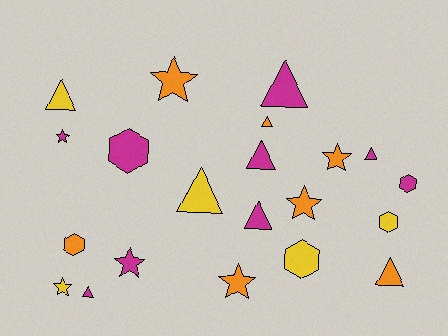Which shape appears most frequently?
Triangle, with 9 objects.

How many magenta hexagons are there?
There are 2 magenta hexagons.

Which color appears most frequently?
Magenta, with 9 objects.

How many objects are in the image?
There are 21 objects.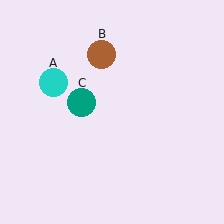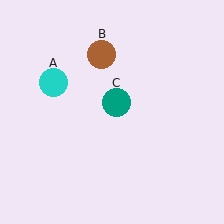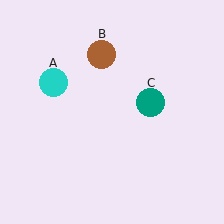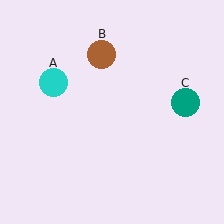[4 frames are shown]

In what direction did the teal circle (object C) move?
The teal circle (object C) moved right.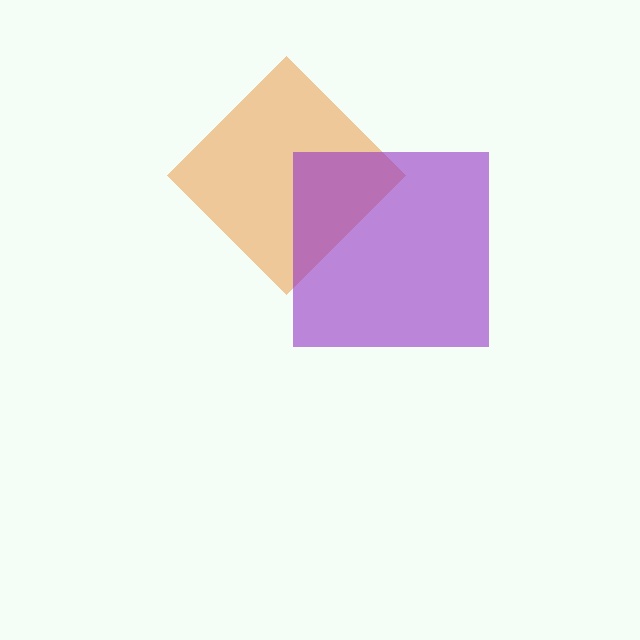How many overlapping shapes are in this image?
There are 2 overlapping shapes in the image.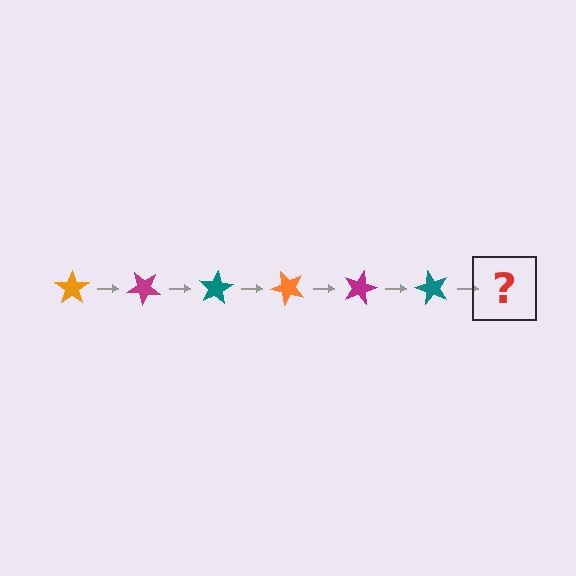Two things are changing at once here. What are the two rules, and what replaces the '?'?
The two rules are that it rotates 40 degrees each step and the color cycles through orange, magenta, and teal. The '?' should be an orange star, rotated 240 degrees from the start.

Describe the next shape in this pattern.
It should be an orange star, rotated 240 degrees from the start.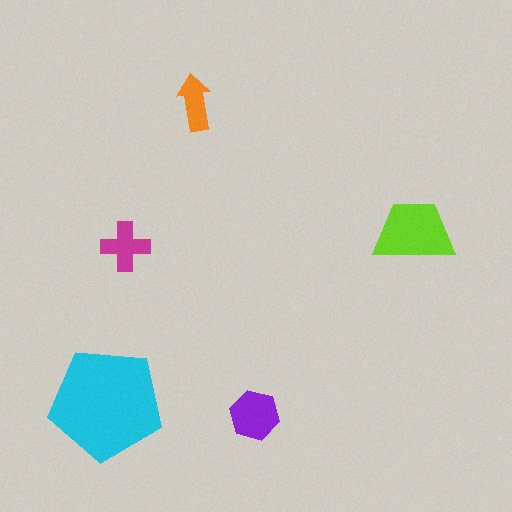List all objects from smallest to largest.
The orange arrow, the magenta cross, the purple hexagon, the lime trapezoid, the cyan pentagon.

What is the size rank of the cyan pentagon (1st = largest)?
1st.